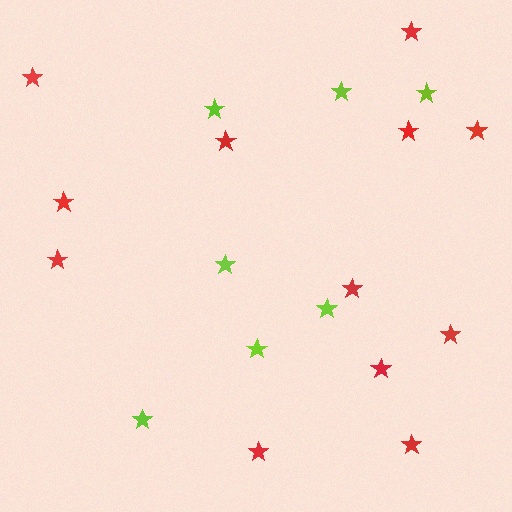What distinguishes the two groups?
There are 2 groups: one group of red stars (12) and one group of lime stars (7).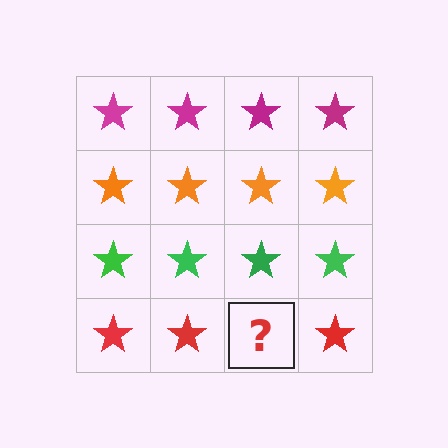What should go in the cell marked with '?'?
The missing cell should contain a red star.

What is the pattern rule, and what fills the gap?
The rule is that each row has a consistent color. The gap should be filled with a red star.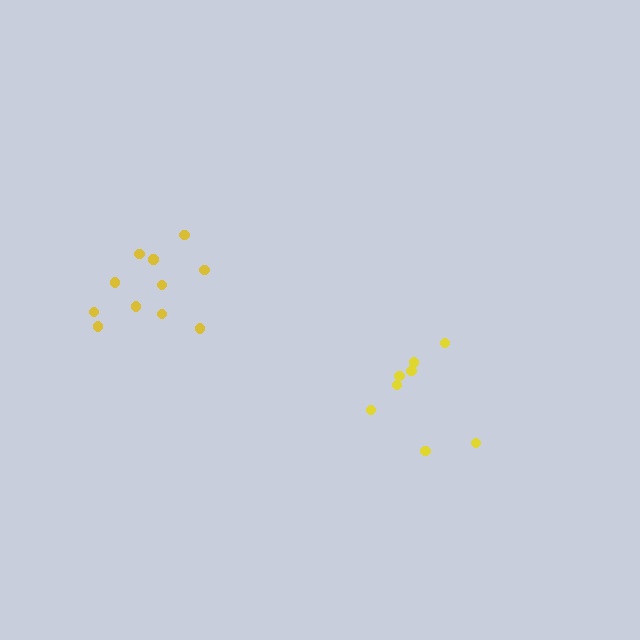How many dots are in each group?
Group 1: 11 dots, Group 2: 8 dots (19 total).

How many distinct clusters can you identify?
There are 2 distinct clusters.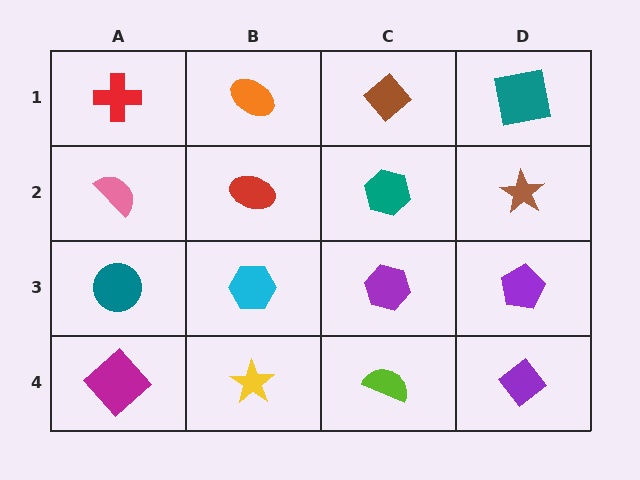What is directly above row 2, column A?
A red cross.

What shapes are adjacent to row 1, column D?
A brown star (row 2, column D), a brown diamond (row 1, column C).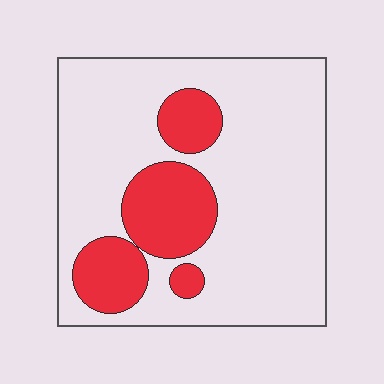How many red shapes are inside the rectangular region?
4.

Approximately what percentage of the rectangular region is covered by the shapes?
Approximately 25%.